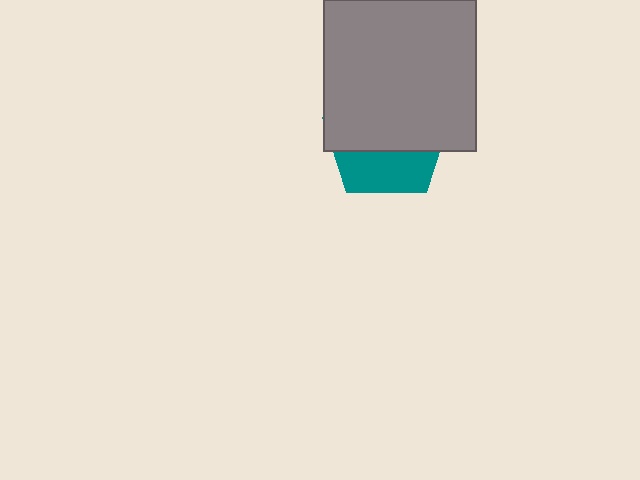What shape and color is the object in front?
The object in front is a gray square.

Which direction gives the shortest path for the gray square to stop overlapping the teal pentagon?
Moving up gives the shortest separation.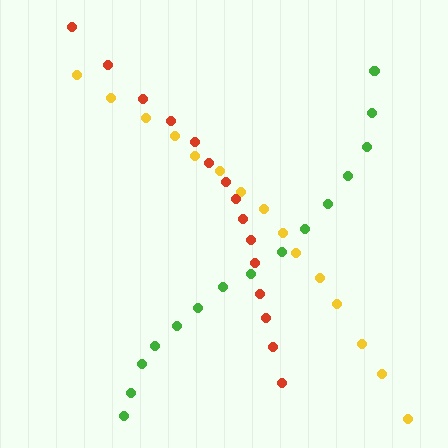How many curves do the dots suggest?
There are 3 distinct paths.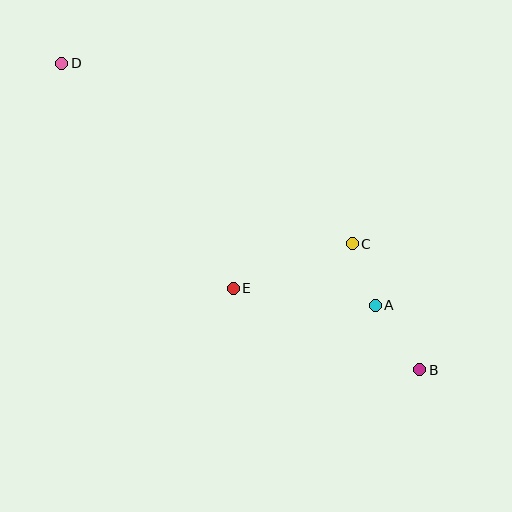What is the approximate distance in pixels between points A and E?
The distance between A and E is approximately 143 pixels.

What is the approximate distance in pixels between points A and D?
The distance between A and D is approximately 396 pixels.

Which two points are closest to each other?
Points A and C are closest to each other.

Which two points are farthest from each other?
Points B and D are farthest from each other.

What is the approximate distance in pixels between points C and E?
The distance between C and E is approximately 127 pixels.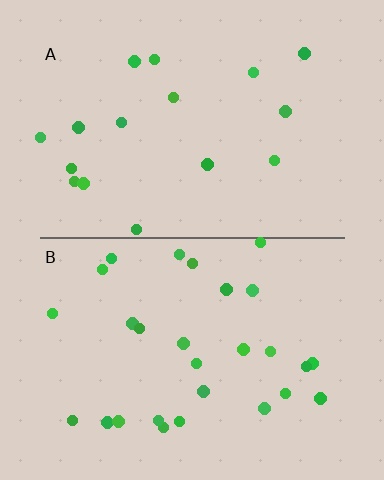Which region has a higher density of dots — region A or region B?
B (the bottom).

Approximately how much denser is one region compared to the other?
Approximately 1.7× — region B over region A.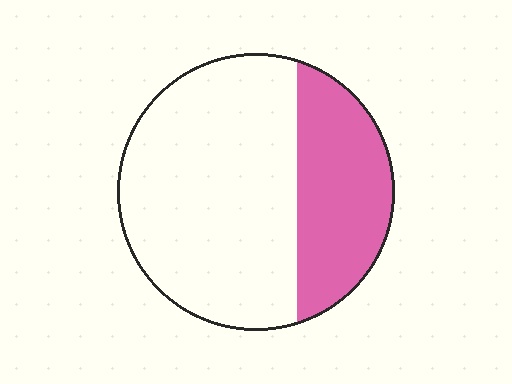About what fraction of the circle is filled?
About one third (1/3).